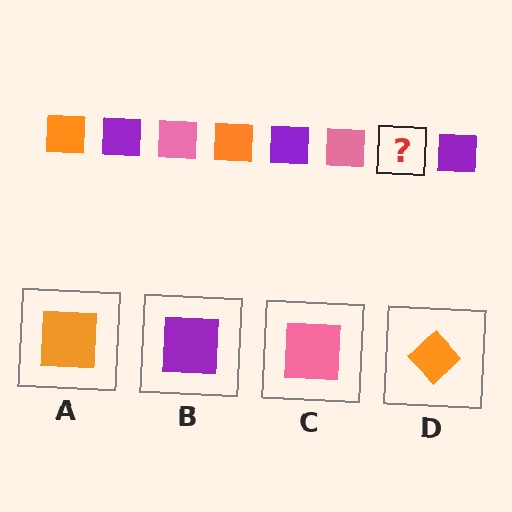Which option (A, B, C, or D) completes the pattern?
A.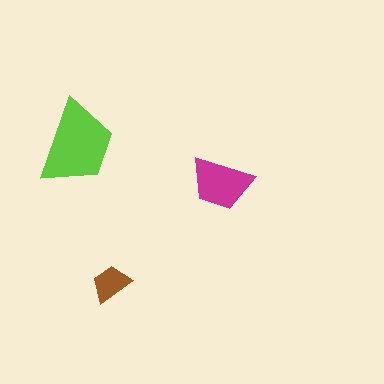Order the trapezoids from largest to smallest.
the lime one, the magenta one, the brown one.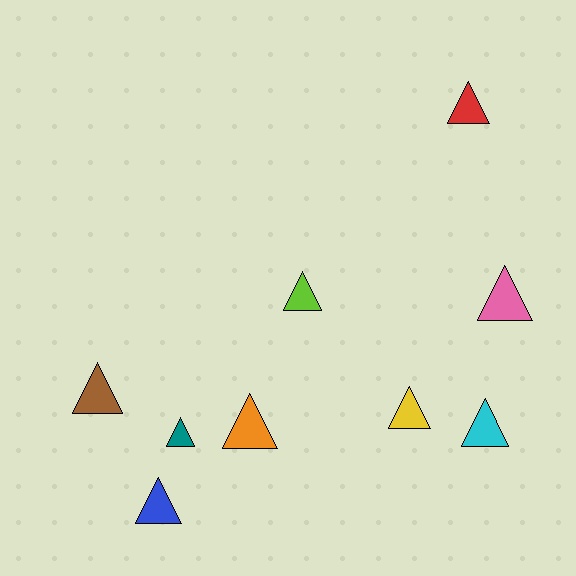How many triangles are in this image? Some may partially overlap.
There are 9 triangles.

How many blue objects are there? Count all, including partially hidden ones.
There is 1 blue object.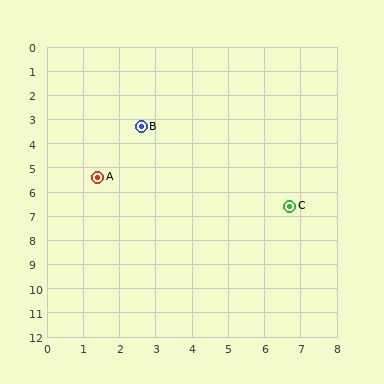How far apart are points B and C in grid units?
Points B and C are about 5.3 grid units apart.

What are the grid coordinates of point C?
Point C is at approximately (6.7, 6.6).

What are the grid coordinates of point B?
Point B is at approximately (2.6, 3.3).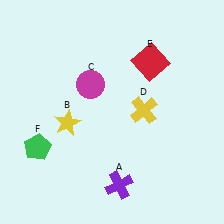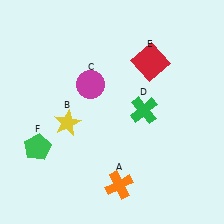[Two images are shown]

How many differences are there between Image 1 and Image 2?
There are 2 differences between the two images.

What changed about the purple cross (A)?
In Image 1, A is purple. In Image 2, it changed to orange.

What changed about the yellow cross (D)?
In Image 1, D is yellow. In Image 2, it changed to green.